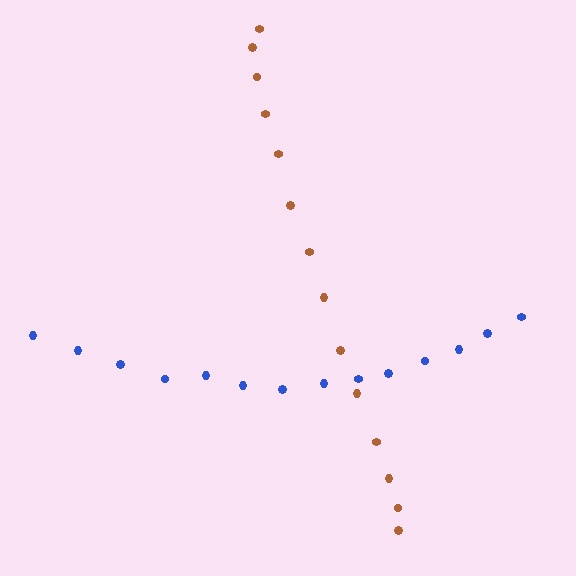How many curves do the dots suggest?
There are 2 distinct paths.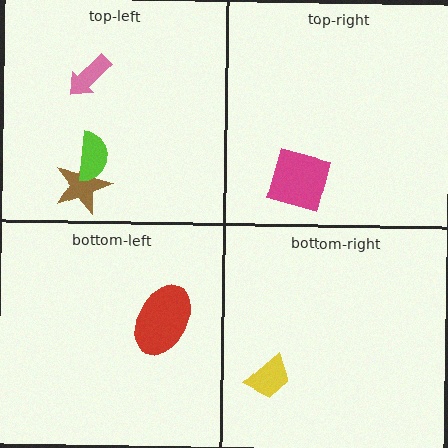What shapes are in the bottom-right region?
The yellow trapezoid.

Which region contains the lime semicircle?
The top-left region.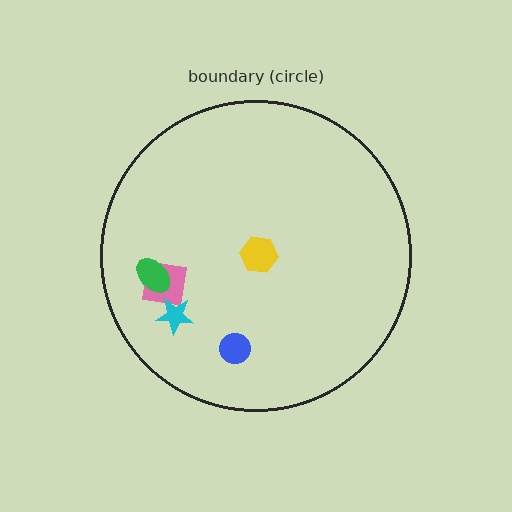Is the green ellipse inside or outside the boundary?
Inside.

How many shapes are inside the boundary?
5 inside, 0 outside.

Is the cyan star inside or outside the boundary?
Inside.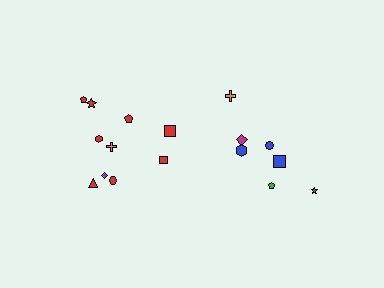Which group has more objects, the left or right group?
The left group.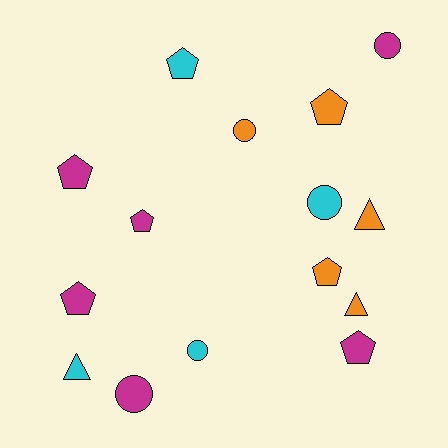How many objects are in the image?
There are 15 objects.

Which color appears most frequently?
Magenta, with 6 objects.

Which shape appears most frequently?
Pentagon, with 7 objects.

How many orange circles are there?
There is 1 orange circle.